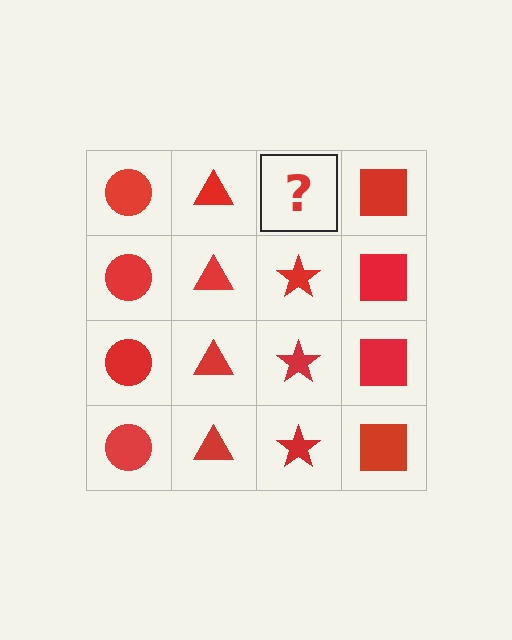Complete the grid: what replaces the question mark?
The question mark should be replaced with a red star.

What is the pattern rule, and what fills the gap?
The rule is that each column has a consistent shape. The gap should be filled with a red star.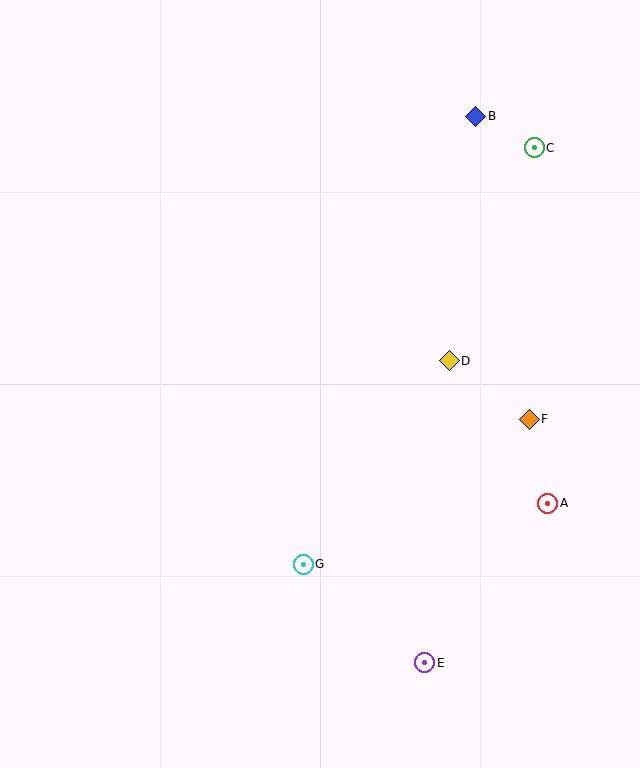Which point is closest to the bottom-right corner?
Point E is closest to the bottom-right corner.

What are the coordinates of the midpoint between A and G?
The midpoint between A and G is at (426, 534).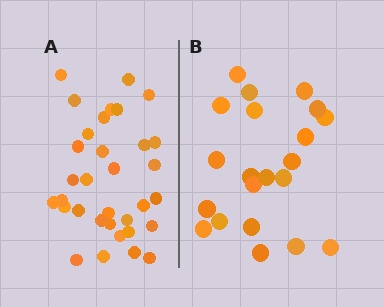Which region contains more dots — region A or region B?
Region A (the left region) has more dots.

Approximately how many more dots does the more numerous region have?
Region A has roughly 12 or so more dots than region B.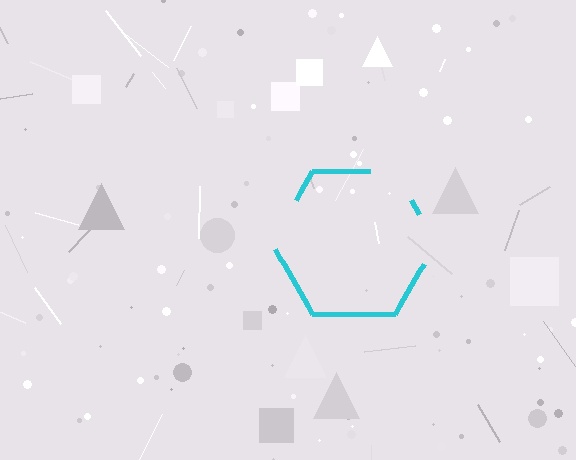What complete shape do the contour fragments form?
The contour fragments form a hexagon.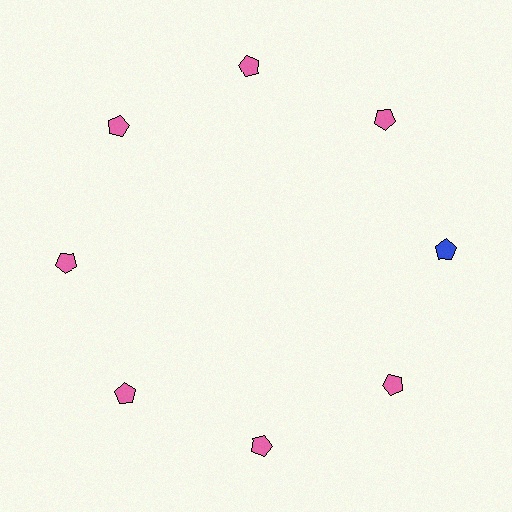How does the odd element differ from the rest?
It has a different color: blue instead of pink.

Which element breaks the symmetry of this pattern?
The blue pentagon at roughly the 3 o'clock position breaks the symmetry. All other shapes are pink pentagons.